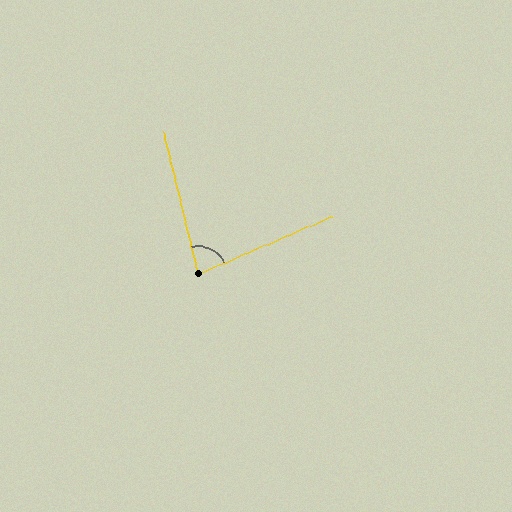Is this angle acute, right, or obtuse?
It is acute.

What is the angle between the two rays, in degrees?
Approximately 80 degrees.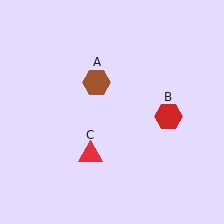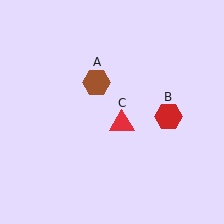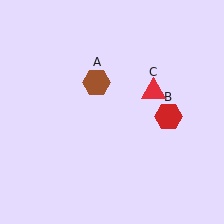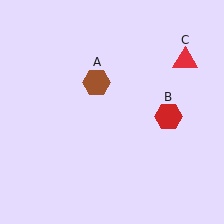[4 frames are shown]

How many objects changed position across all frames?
1 object changed position: red triangle (object C).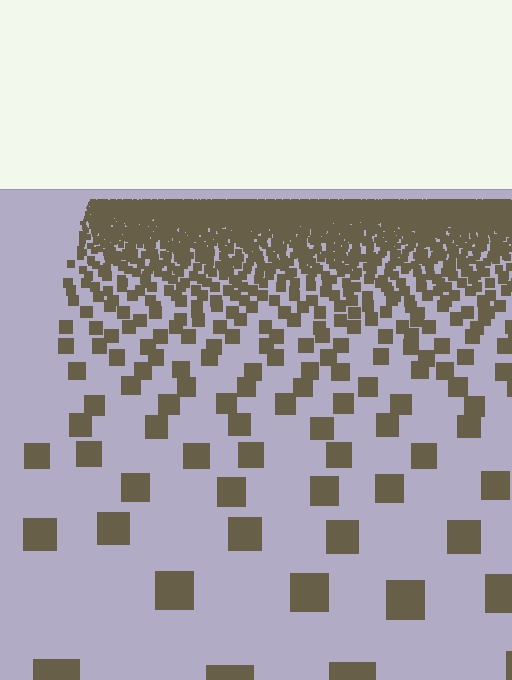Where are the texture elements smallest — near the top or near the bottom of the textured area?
Near the top.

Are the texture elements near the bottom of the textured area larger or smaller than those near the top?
Larger. Near the bottom, elements are closer to the viewer and appear at a bigger on-screen size.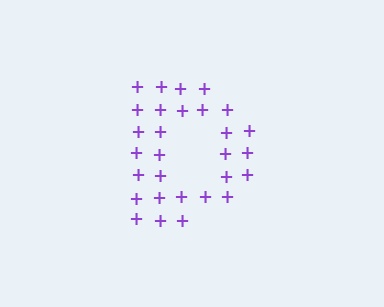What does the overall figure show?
The overall figure shows the letter D.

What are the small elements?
The small elements are plus signs.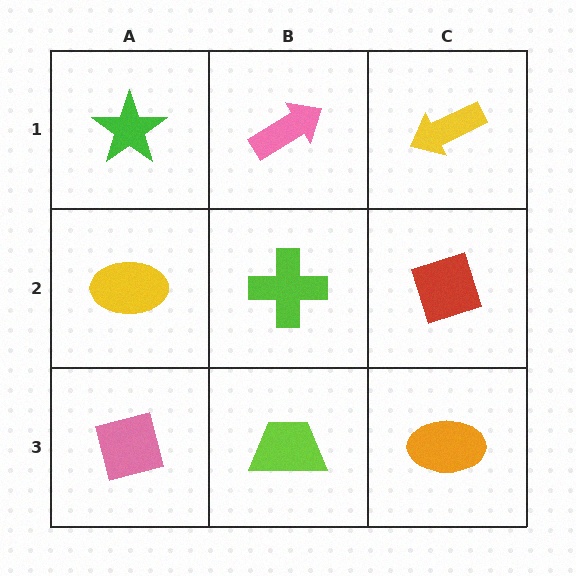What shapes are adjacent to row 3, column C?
A red diamond (row 2, column C), a lime trapezoid (row 3, column B).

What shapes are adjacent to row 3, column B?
A lime cross (row 2, column B), a pink square (row 3, column A), an orange ellipse (row 3, column C).